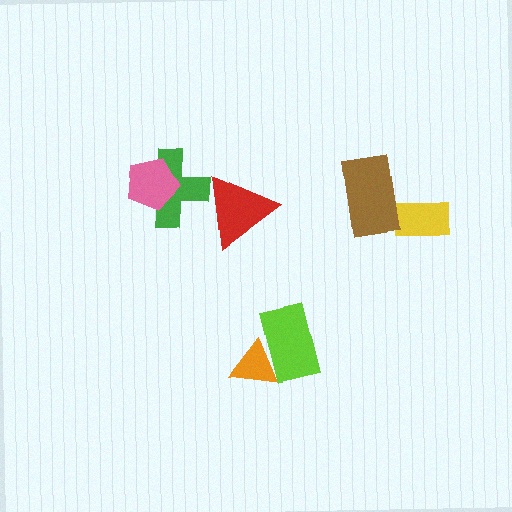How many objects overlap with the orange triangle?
1 object overlaps with the orange triangle.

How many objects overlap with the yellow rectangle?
1 object overlaps with the yellow rectangle.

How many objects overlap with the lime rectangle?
1 object overlaps with the lime rectangle.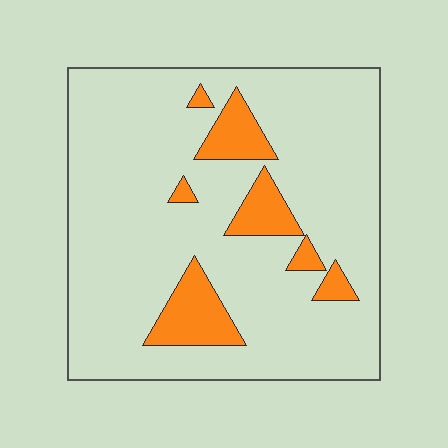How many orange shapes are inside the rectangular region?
7.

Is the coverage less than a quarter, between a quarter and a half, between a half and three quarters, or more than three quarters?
Less than a quarter.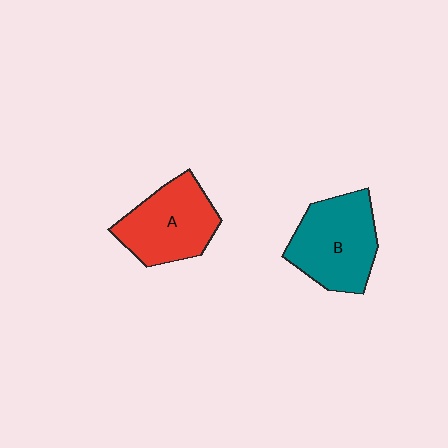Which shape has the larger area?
Shape B (teal).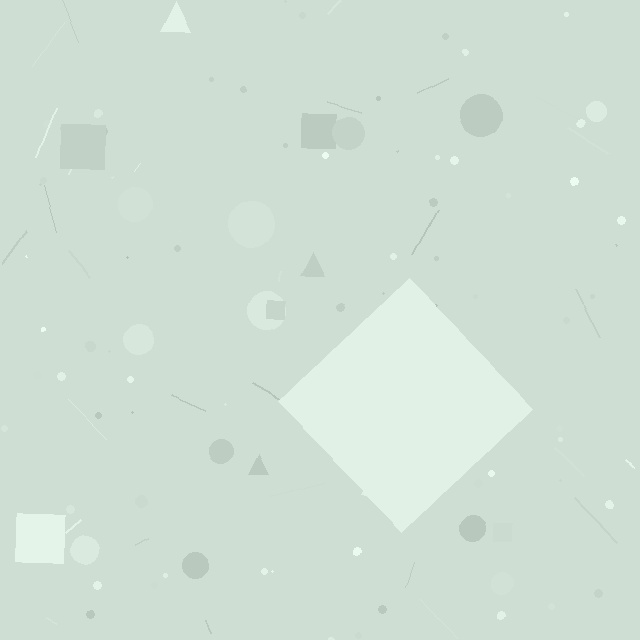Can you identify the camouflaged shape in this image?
The camouflaged shape is a diamond.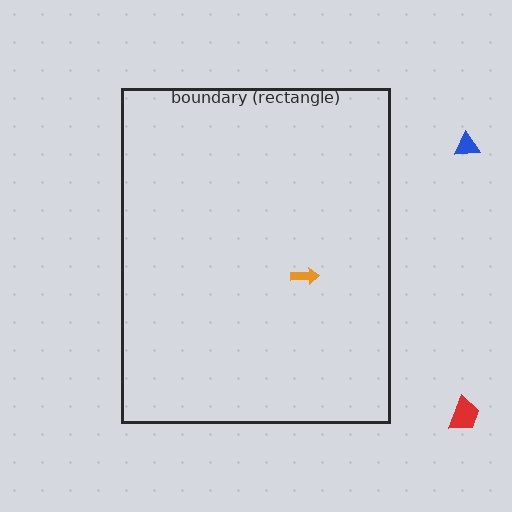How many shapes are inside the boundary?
1 inside, 2 outside.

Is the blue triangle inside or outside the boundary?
Outside.